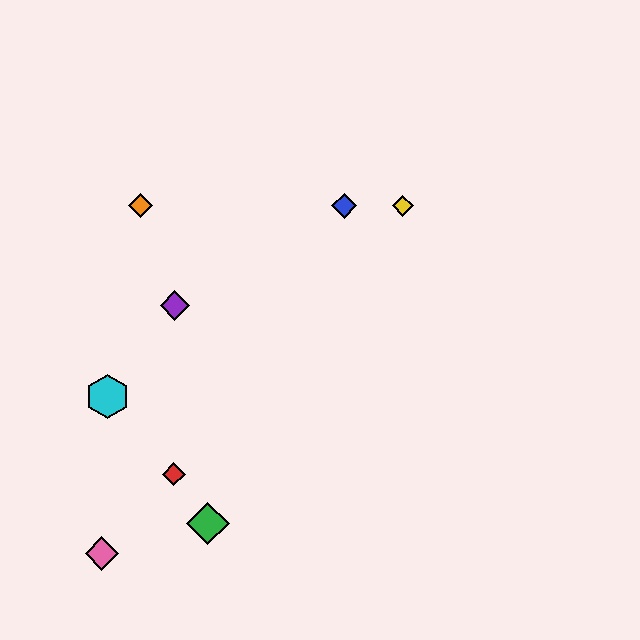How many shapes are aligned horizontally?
3 shapes (the blue diamond, the yellow diamond, the orange diamond) are aligned horizontally.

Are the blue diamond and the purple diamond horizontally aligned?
No, the blue diamond is at y≈206 and the purple diamond is at y≈306.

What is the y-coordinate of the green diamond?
The green diamond is at y≈524.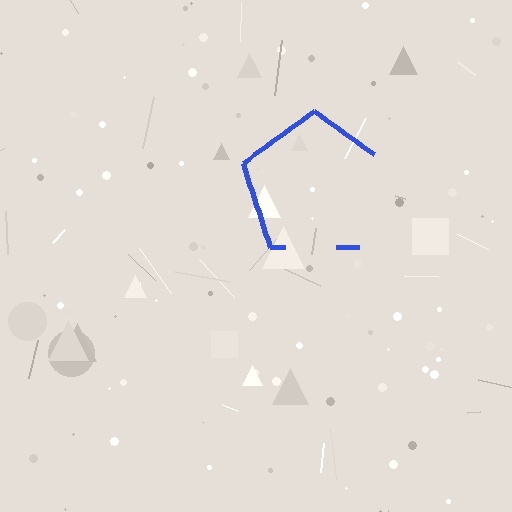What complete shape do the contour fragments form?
The contour fragments form a pentagon.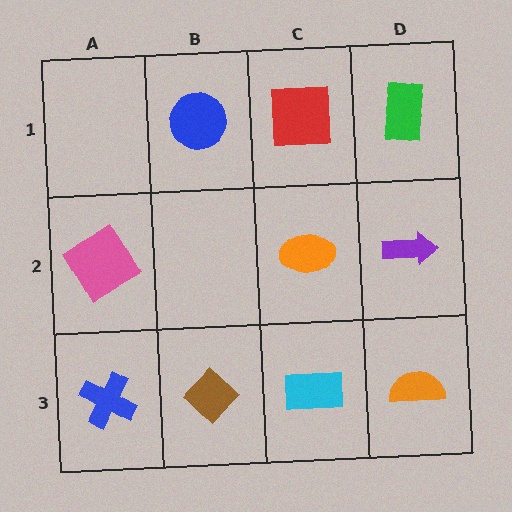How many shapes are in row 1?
3 shapes.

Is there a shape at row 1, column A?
No, that cell is empty.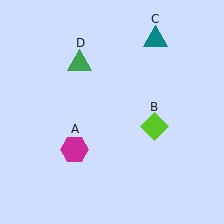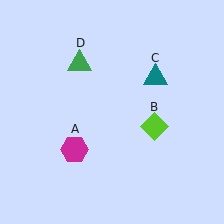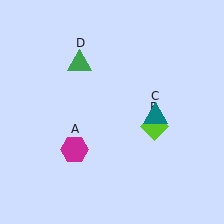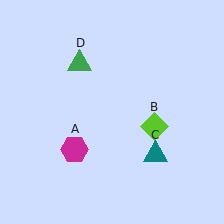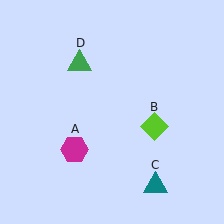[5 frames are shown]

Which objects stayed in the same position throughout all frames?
Magenta hexagon (object A) and lime diamond (object B) and green triangle (object D) remained stationary.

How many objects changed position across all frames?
1 object changed position: teal triangle (object C).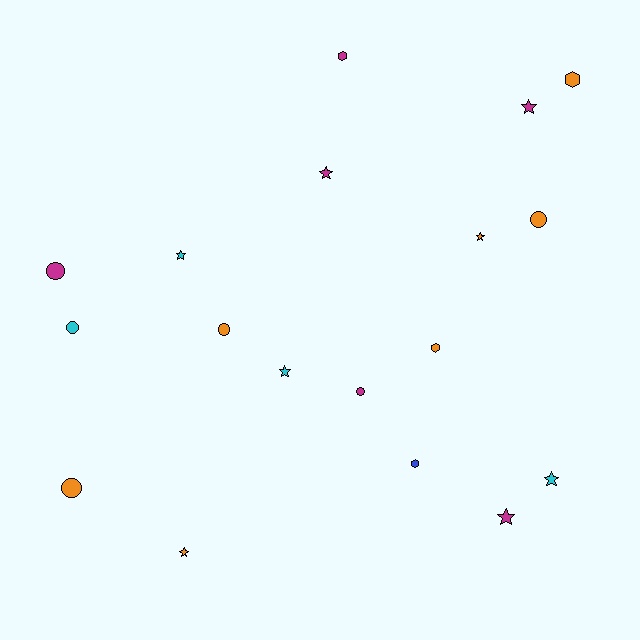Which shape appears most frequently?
Star, with 8 objects.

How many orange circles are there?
There are 3 orange circles.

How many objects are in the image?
There are 18 objects.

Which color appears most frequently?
Orange, with 7 objects.